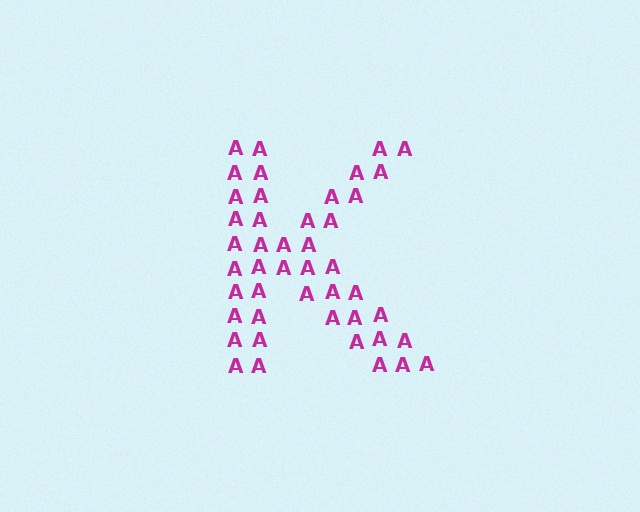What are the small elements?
The small elements are letter A's.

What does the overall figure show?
The overall figure shows the letter K.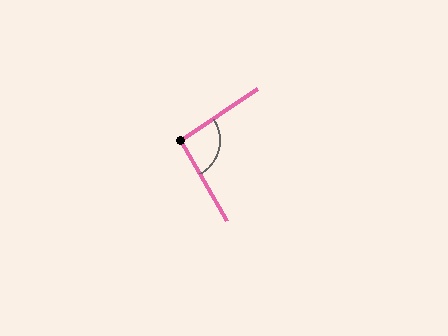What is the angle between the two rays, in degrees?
Approximately 94 degrees.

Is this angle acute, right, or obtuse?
It is approximately a right angle.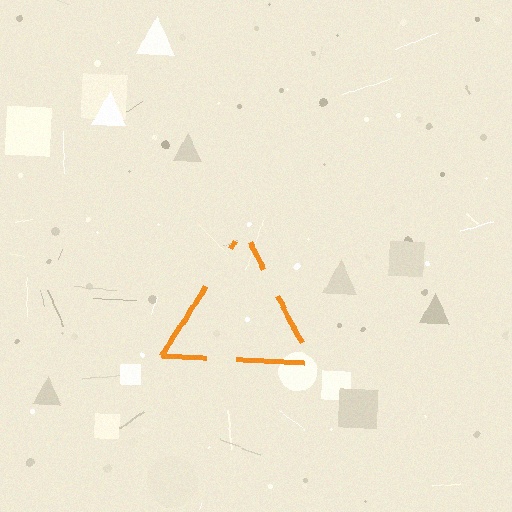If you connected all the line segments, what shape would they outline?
They would outline a triangle.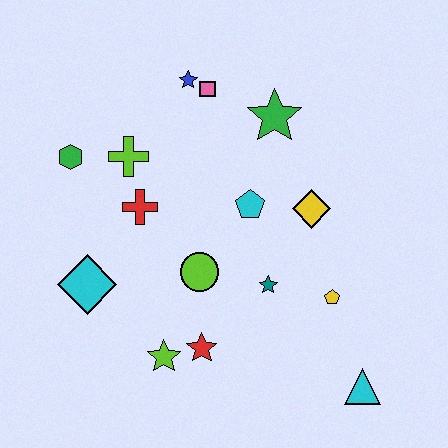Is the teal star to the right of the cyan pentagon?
Yes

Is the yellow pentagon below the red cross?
Yes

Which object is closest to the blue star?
The pink square is closest to the blue star.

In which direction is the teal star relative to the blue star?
The teal star is below the blue star.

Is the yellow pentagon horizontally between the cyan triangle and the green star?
Yes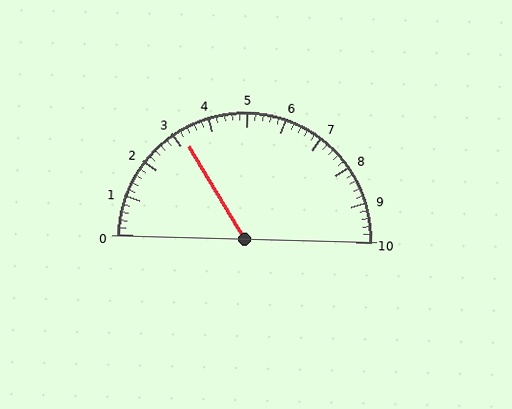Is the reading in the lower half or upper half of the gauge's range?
The reading is in the lower half of the range (0 to 10).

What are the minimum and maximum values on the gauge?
The gauge ranges from 0 to 10.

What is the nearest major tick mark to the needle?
The nearest major tick mark is 3.